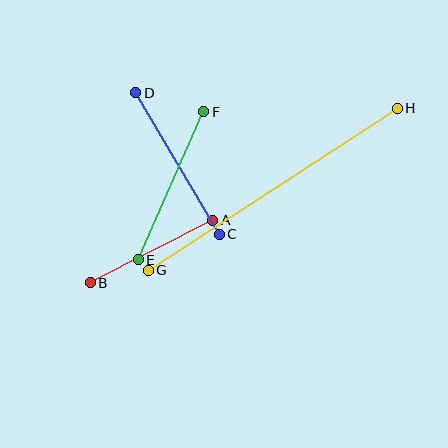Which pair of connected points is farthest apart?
Points G and H are farthest apart.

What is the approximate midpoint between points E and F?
The midpoint is at approximately (171, 186) pixels.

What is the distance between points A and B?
The distance is approximately 138 pixels.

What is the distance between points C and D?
The distance is approximately 164 pixels.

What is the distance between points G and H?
The distance is approximately 297 pixels.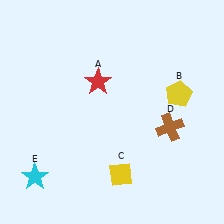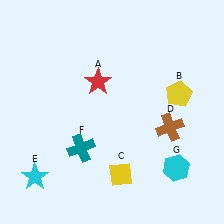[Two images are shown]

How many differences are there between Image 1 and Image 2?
There are 2 differences between the two images.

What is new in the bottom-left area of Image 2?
A teal cross (F) was added in the bottom-left area of Image 2.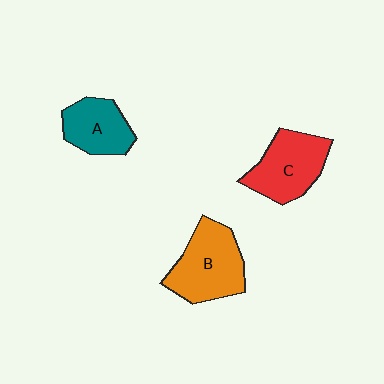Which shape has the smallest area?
Shape A (teal).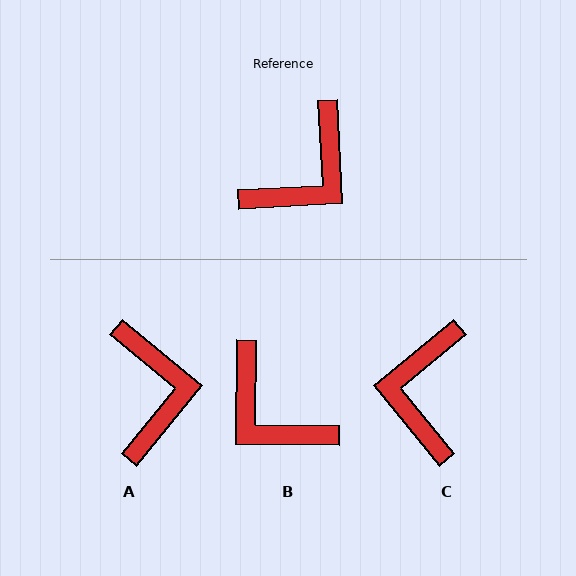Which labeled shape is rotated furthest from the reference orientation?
C, about 144 degrees away.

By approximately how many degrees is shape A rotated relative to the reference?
Approximately 47 degrees counter-clockwise.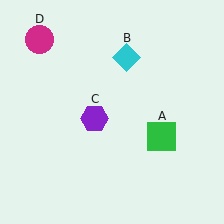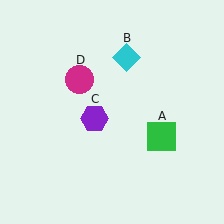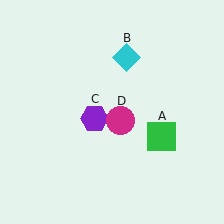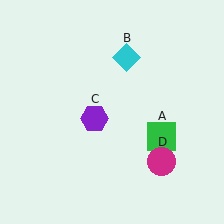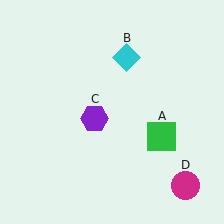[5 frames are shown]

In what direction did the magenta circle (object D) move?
The magenta circle (object D) moved down and to the right.